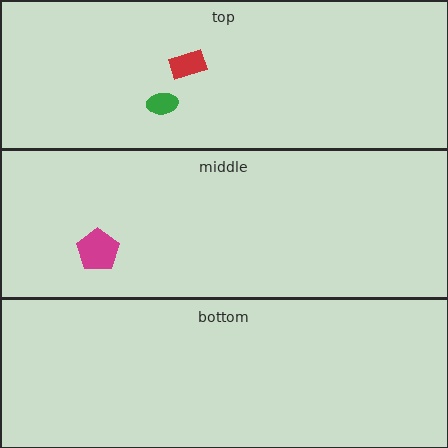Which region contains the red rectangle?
The top region.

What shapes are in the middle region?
The magenta pentagon.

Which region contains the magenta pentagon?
The middle region.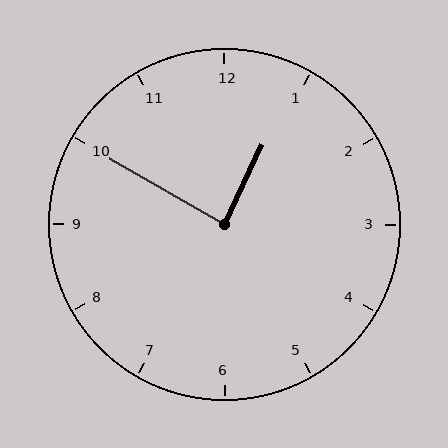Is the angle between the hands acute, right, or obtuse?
It is right.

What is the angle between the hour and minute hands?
Approximately 85 degrees.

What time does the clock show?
12:50.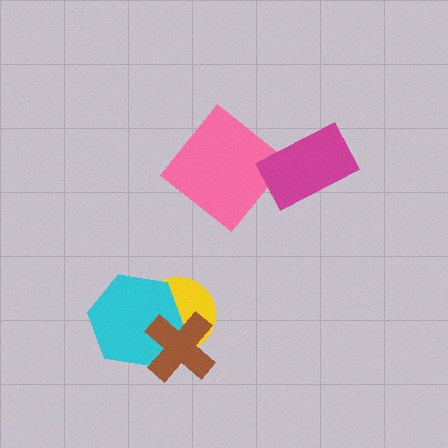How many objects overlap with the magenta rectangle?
0 objects overlap with the magenta rectangle.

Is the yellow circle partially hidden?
Yes, it is partially covered by another shape.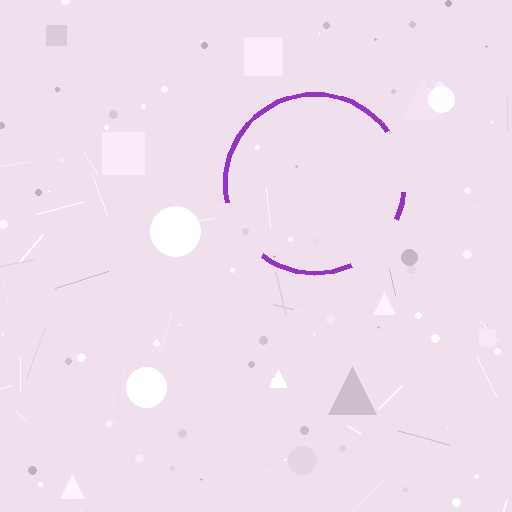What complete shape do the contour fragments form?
The contour fragments form a circle.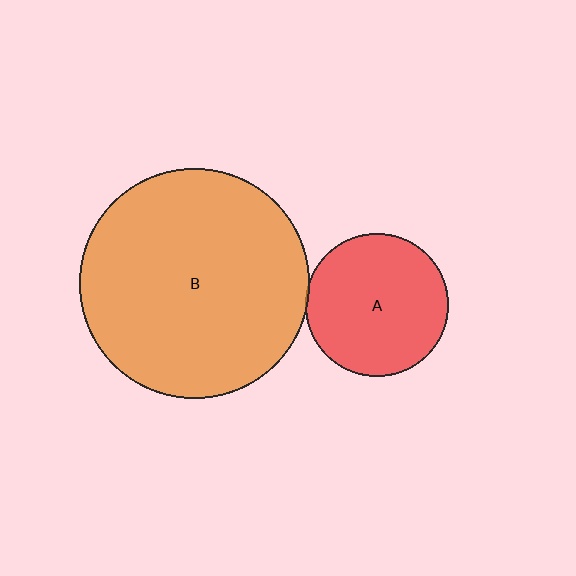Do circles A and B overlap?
Yes.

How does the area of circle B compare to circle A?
Approximately 2.6 times.